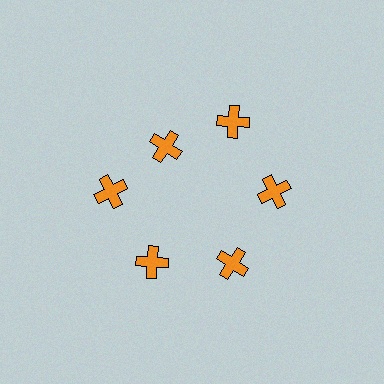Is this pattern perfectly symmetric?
No. The 6 orange crosses are arranged in a ring, but one element near the 11 o'clock position is pulled inward toward the center, breaking the 6-fold rotational symmetry.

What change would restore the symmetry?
The symmetry would be restored by moving it outward, back onto the ring so that all 6 crosses sit at equal angles and equal distance from the center.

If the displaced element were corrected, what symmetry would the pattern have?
It would have 6-fold rotational symmetry — the pattern would map onto itself every 60 degrees.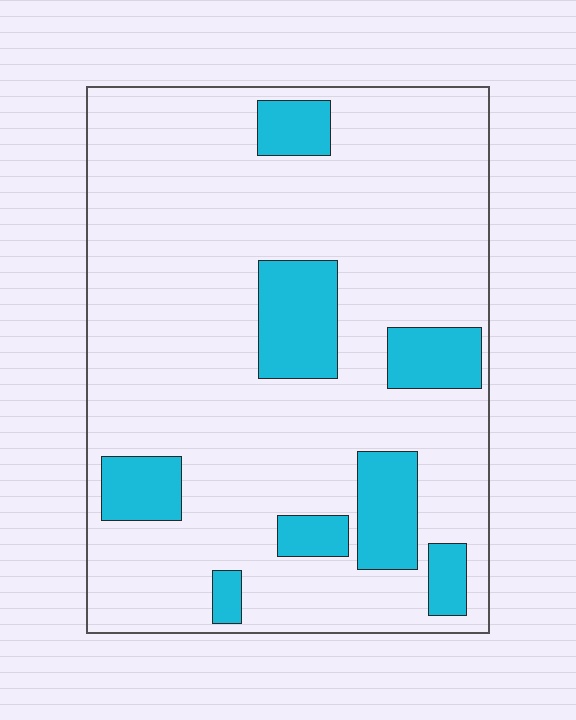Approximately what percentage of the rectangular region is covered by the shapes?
Approximately 20%.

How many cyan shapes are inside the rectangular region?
8.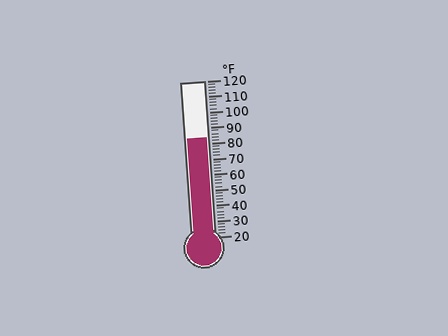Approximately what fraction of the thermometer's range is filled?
The thermometer is filled to approximately 65% of its range.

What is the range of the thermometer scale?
The thermometer scale ranges from 20°F to 120°F.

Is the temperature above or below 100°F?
The temperature is below 100°F.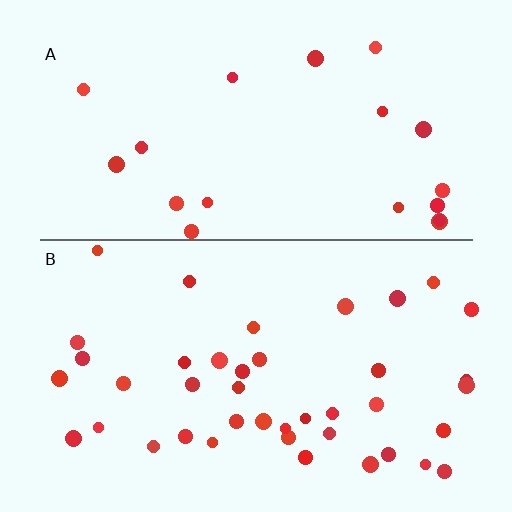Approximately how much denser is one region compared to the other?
Approximately 2.1× — region B over region A.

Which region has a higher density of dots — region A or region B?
B (the bottom).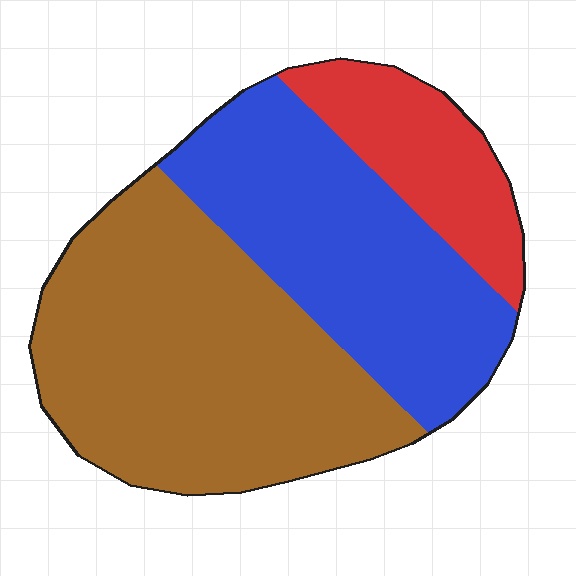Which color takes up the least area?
Red, at roughly 15%.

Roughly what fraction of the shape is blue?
Blue takes up about one third (1/3) of the shape.